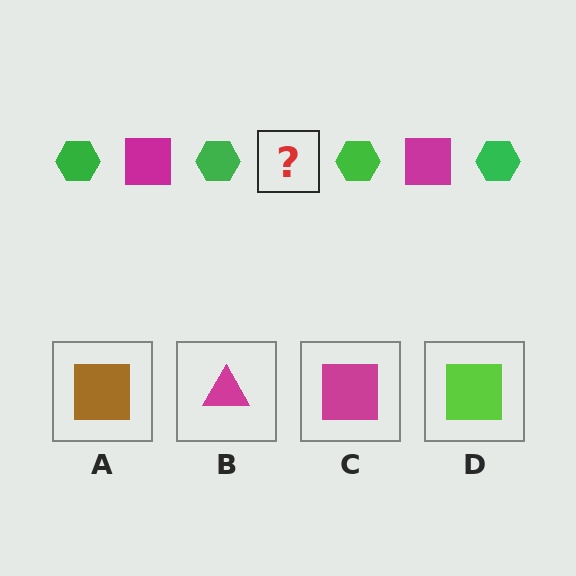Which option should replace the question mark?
Option C.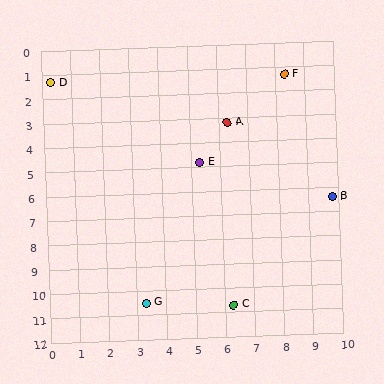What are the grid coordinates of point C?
Point C is at approximately (6.3, 10.7).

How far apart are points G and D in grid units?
Points G and D are about 9.7 grid units apart.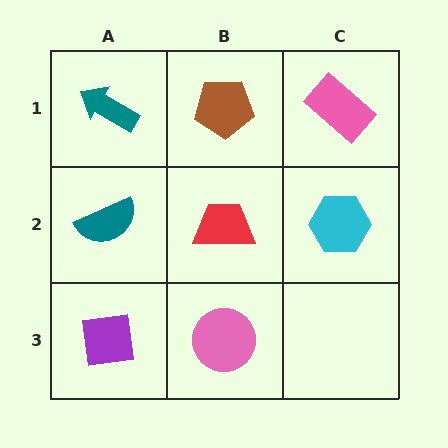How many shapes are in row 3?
2 shapes.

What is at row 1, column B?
A brown pentagon.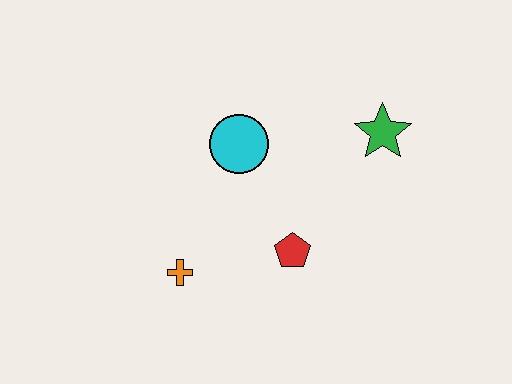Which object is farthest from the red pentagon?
The green star is farthest from the red pentagon.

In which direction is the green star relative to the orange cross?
The green star is to the right of the orange cross.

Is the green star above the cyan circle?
Yes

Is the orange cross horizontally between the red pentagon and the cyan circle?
No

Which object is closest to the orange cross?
The red pentagon is closest to the orange cross.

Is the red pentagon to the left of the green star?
Yes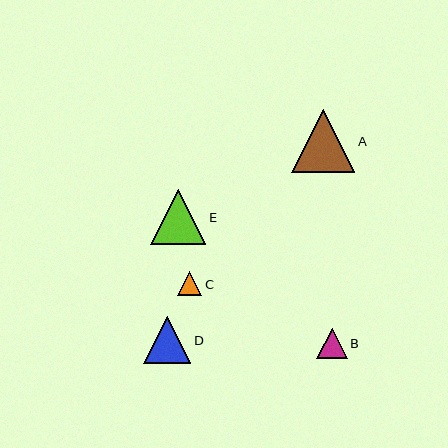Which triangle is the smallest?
Triangle C is the smallest with a size of approximately 24 pixels.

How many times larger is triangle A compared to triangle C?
Triangle A is approximately 2.6 times the size of triangle C.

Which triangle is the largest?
Triangle A is the largest with a size of approximately 63 pixels.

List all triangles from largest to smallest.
From largest to smallest: A, E, D, B, C.